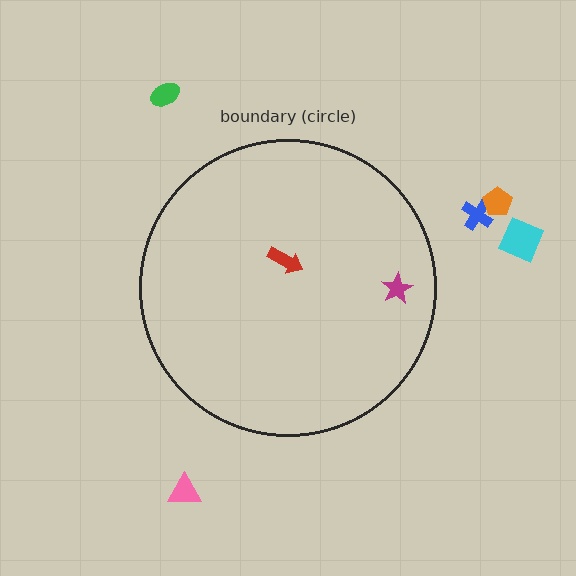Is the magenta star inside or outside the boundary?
Inside.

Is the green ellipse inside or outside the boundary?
Outside.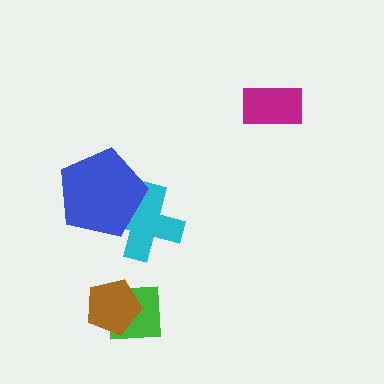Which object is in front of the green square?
The brown pentagon is in front of the green square.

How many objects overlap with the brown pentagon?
1 object overlaps with the brown pentagon.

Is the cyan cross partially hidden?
Yes, it is partially covered by another shape.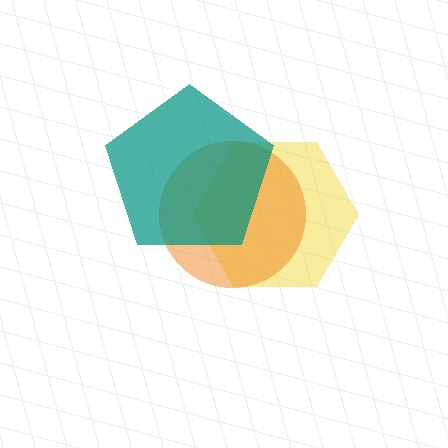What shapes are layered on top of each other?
The layered shapes are: a yellow hexagon, an orange circle, a teal pentagon.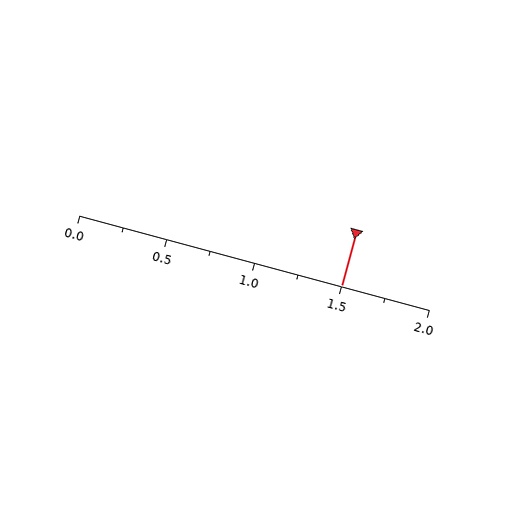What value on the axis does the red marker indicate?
The marker indicates approximately 1.5.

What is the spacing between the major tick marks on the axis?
The major ticks are spaced 0.5 apart.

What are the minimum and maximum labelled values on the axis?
The axis runs from 0.0 to 2.0.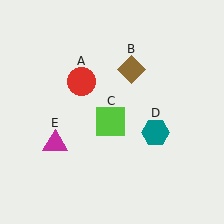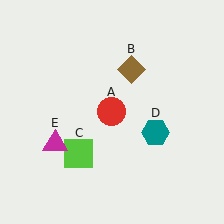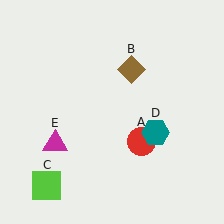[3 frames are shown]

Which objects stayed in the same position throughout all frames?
Brown diamond (object B) and teal hexagon (object D) and magenta triangle (object E) remained stationary.